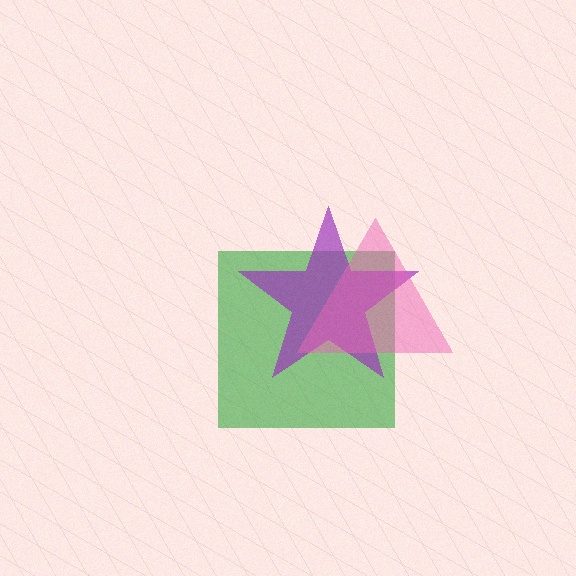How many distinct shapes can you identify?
There are 3 distinct shapes: a green square, a purple star, a pink triangle.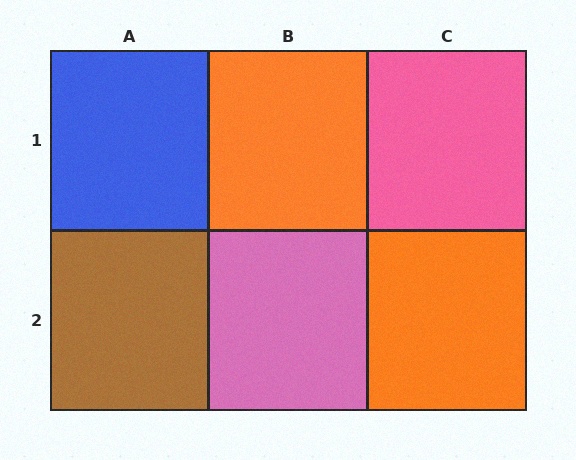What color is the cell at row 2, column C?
Orange.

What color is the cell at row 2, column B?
Pink.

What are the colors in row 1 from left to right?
Blue, orange, pink.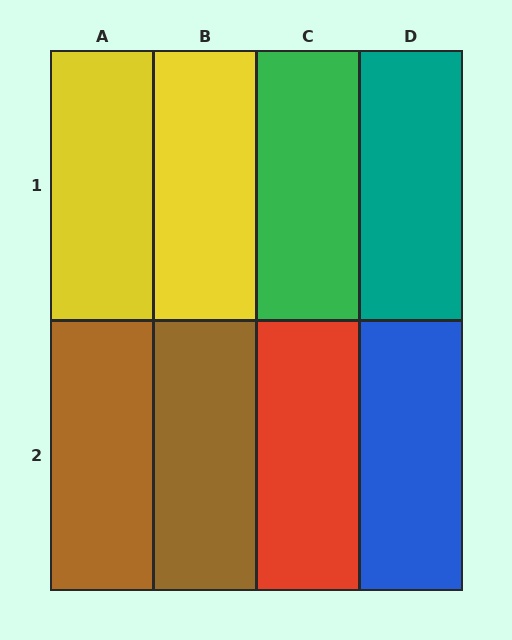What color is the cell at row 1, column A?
Yellow.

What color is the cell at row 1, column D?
Teal.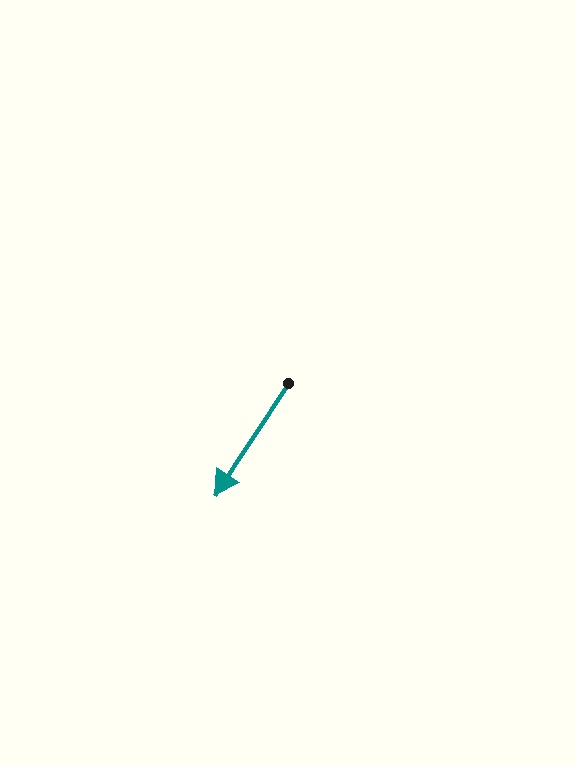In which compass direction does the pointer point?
Southwest.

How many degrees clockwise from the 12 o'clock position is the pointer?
Approximately 213 degrees.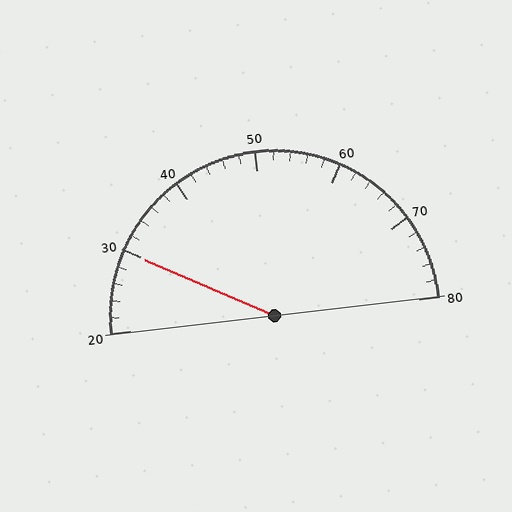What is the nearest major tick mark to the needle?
The nearest major tick mark is 30.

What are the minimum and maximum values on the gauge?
The gauge ranges from 20 to 80.